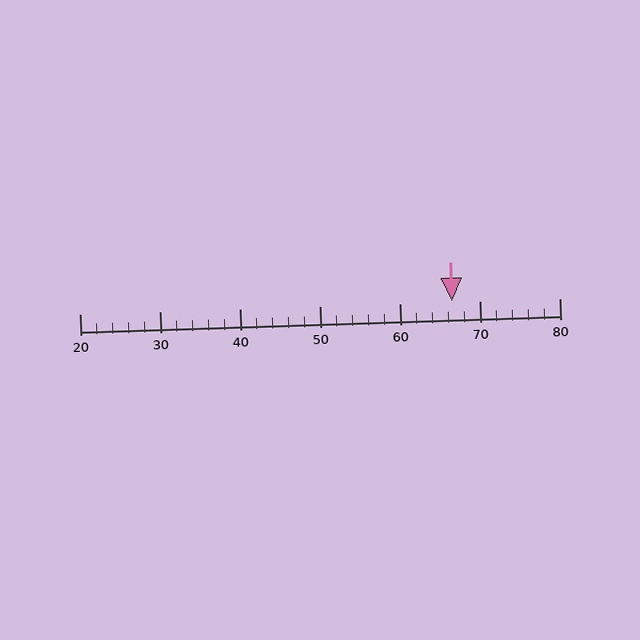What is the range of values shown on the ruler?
The ruler shows values from 20 to 80.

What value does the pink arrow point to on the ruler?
The pink arrow points to approximately 67.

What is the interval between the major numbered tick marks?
The major tick marks are spaced 10 units apart.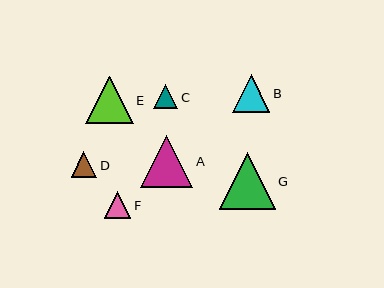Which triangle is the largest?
Triangle G is the largest with a size of approximately 56 pixels.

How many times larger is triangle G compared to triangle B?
Triangle G is approximately 1.5 times the size of triangle B.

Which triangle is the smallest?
Triangle C is the smallest with a size of approximately 24 pixels.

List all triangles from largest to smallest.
From largest to smallest: G, A, E, B, F, D, C.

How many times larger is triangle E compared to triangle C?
Triangle E is approximately 2.0 times the size of triangle C.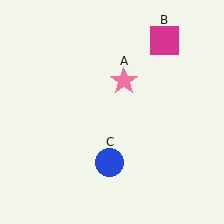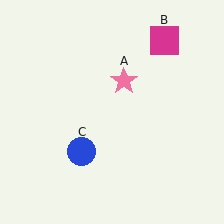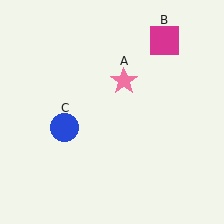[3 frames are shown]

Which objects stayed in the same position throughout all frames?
Pink star (object A) and magenta square (object B) remained stationary.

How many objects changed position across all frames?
1 object changed position: blue circle (object C).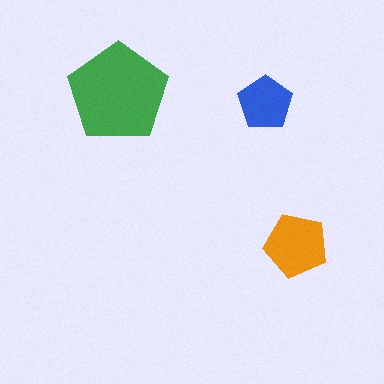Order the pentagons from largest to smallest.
the green one, the orange one, the blue one.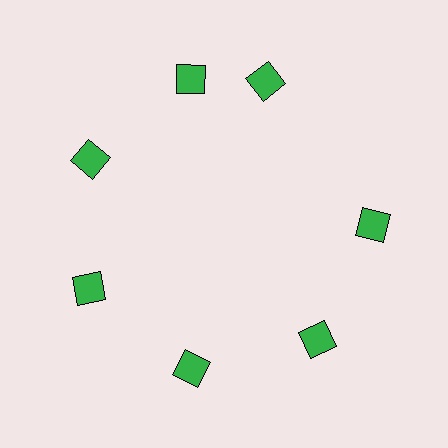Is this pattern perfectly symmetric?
No. The 7 green diamonds are arranged in a ring, but one element near the 1 o'clock position is rotated out of alignment along the ring, breaking the 7-fold rotational symmetry.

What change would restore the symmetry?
The symmetry would be restored by rotating it back into even spacing with its neighbors so that all 7 diamonds sit at equal angles and equal distance from the center.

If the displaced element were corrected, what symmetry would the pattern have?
It would have 7-fold rotational symmetry — the pattern would map onto itself every 51 degrees.